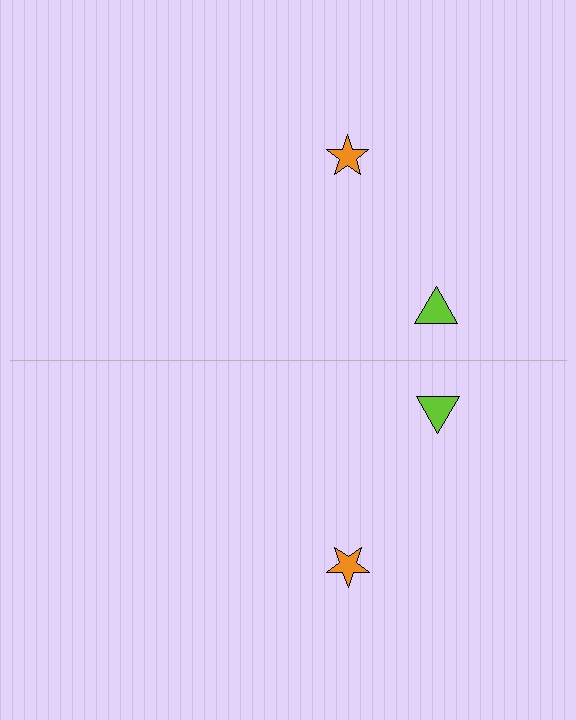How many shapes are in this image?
There are 4 shapes in this image.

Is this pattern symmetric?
Yes, this pattern has bilateral (reflection) symmetry.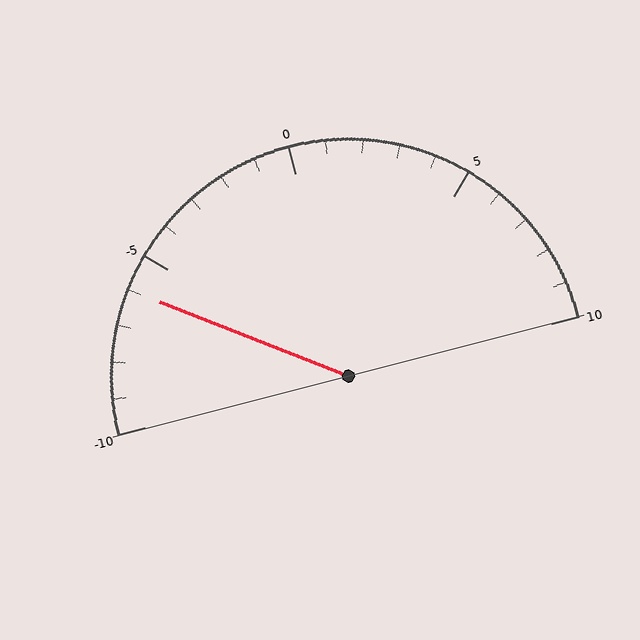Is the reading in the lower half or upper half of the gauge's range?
The reading is in the lower half of the range (-10 to 10).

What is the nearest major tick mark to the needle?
The nearest major tick mark is -5.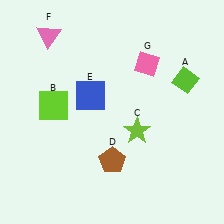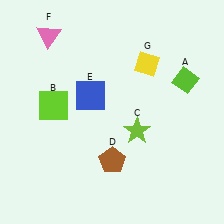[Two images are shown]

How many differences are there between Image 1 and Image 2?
There is 1 difference between the two images.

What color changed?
The diamond (G) changed from pink in Image 1 to yellow in Image 2.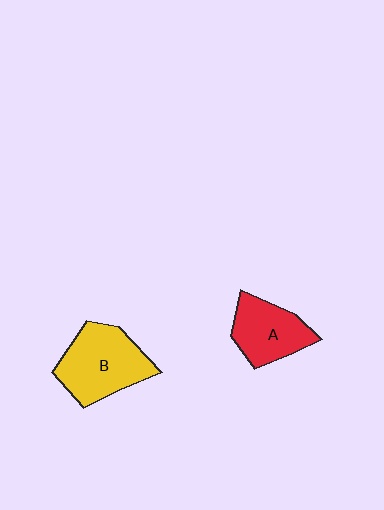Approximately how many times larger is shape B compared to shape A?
Approximately 1.3 times.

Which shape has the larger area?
Shape B (yellow).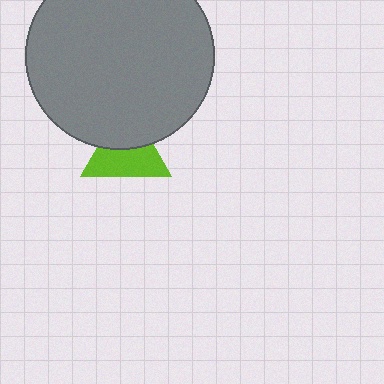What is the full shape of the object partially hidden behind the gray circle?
The partially hidden object is a lime triangle.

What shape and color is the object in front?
The object in front is a gray circle.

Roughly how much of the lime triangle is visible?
About half of it is visible (roughly 59%).